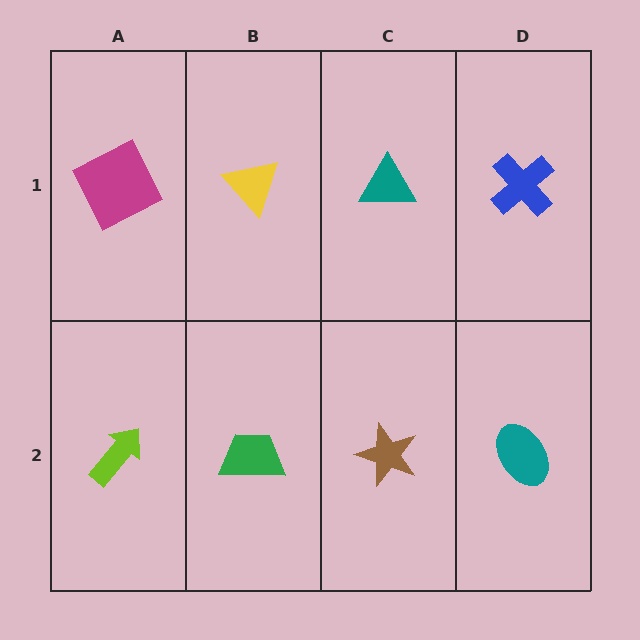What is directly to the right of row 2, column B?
A brown star.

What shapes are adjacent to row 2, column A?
A magenta square (row 1, column A), a green trapezoid (row 2, column B).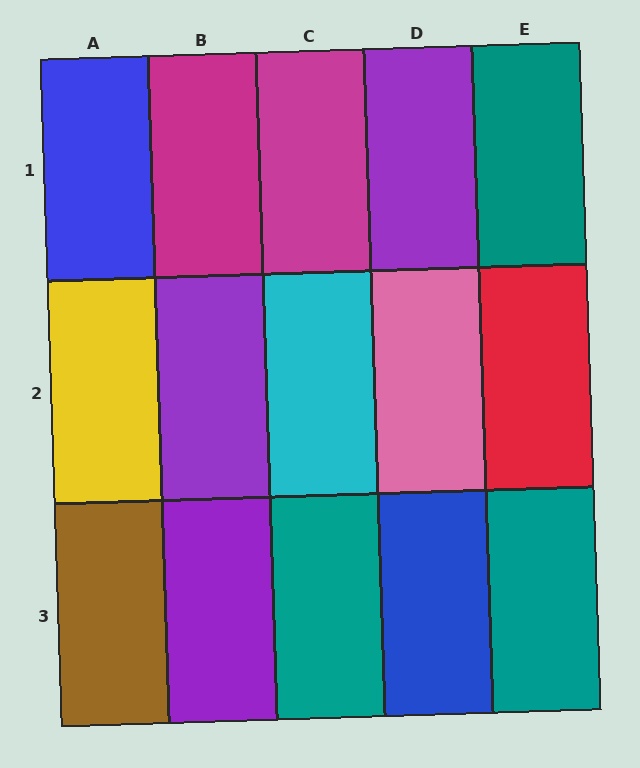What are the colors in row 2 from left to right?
Yellow, purple, cyan, pink, red.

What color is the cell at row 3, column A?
Brown.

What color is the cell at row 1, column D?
Purple.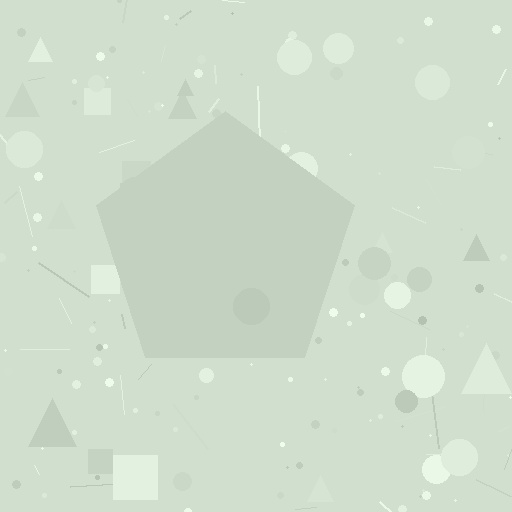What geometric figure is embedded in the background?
A pentagon is embedded in the background.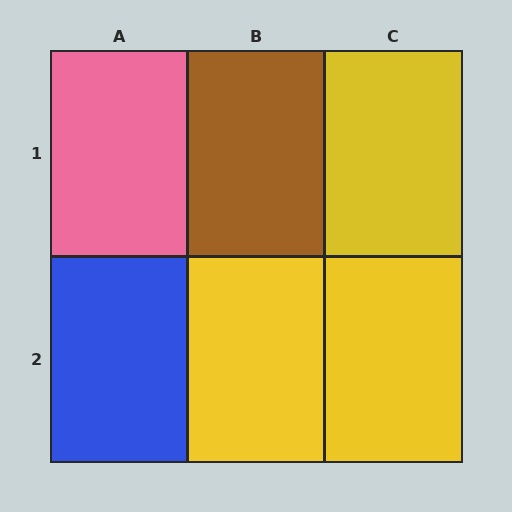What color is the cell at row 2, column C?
Yellow.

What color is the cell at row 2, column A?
Blue.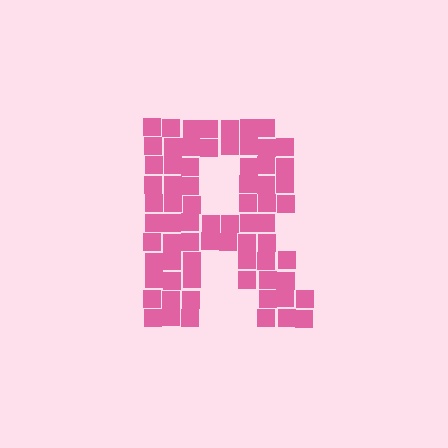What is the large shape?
The large shape is the letter R.